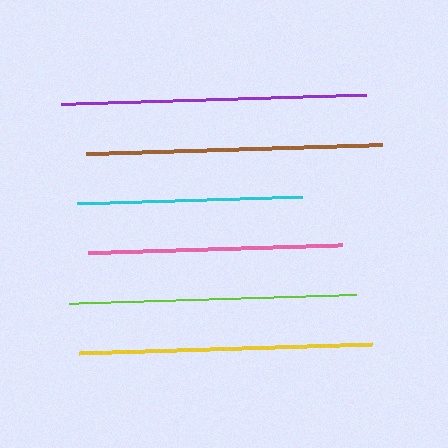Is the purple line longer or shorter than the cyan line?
The purple line is longer than the cyan line.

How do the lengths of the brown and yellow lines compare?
The brown and yellow lines are approximately the same length.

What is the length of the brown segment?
The brown segment is approximately 296 pixels long.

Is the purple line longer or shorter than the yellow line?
The purple line is longer than the yellow line.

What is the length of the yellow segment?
The yellow segment is approximately 293 pixels long.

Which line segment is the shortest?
The cyan line is the shortest at approximately 225 pixels.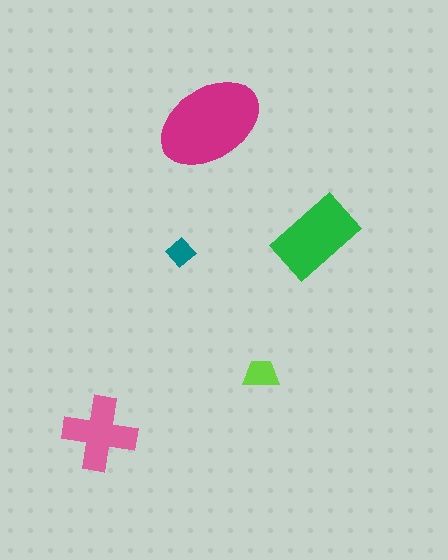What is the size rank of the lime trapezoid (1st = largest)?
4th.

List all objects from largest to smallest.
The magenta ellipse, the green rectangle, the pink cross, the lime trapezoid, the teal diamond.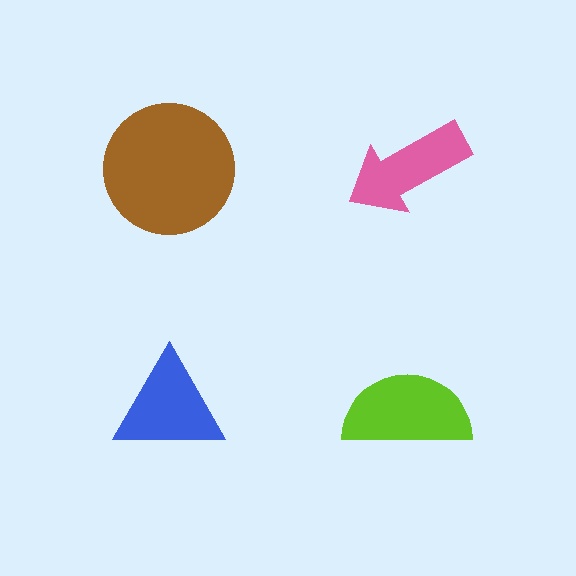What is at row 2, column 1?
A blue triangle.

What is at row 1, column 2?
A pink arrow.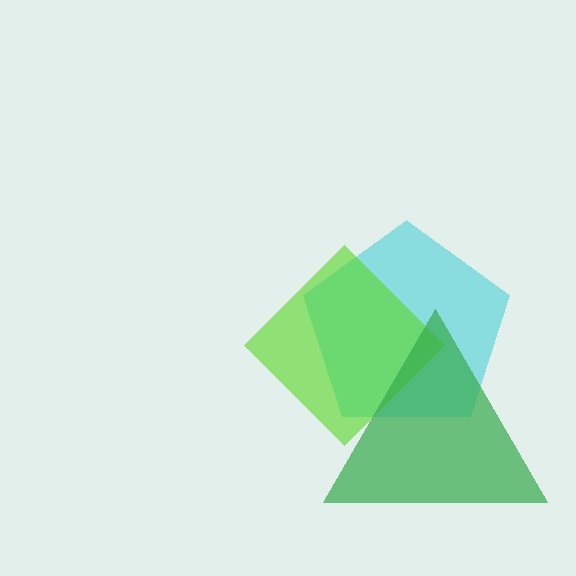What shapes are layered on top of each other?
The layered shapes are: a cyan pentagon, a lime diamond, a green triangle.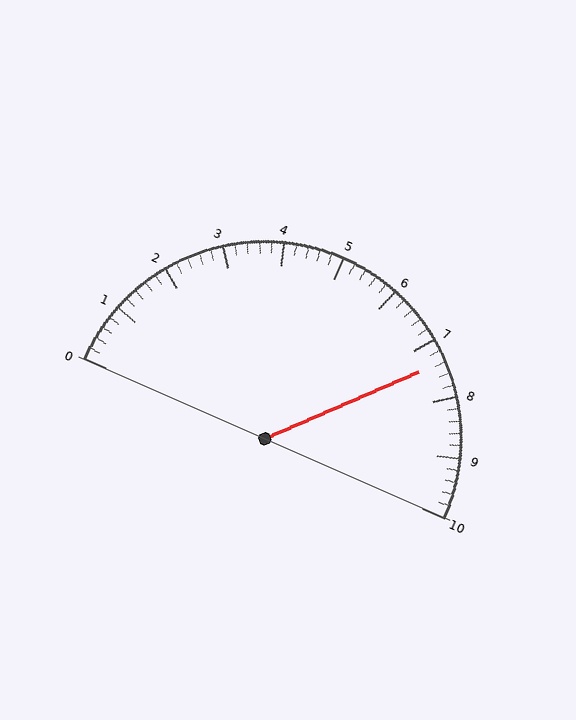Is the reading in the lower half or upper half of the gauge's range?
The reading is in the upper half of the range (0 to 10).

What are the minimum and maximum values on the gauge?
The gauge ranges from 0 to 10.